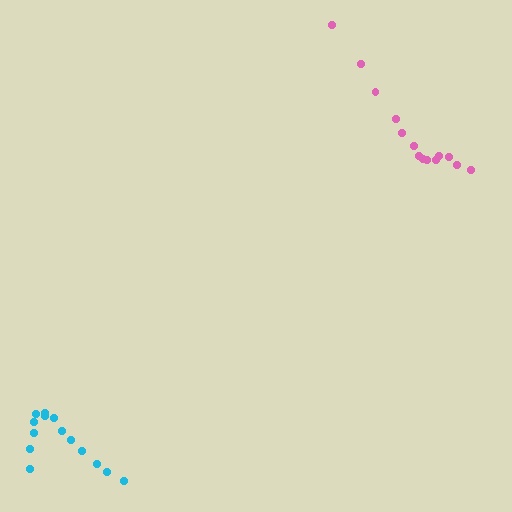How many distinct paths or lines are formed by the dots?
There are 2 distinct paths.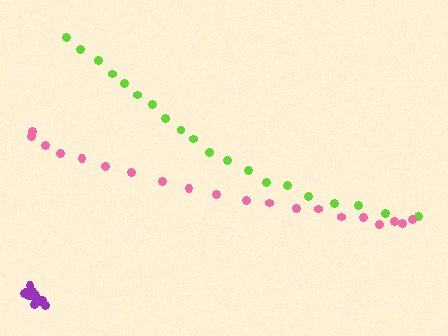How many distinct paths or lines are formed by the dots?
There are 3 distinct paths.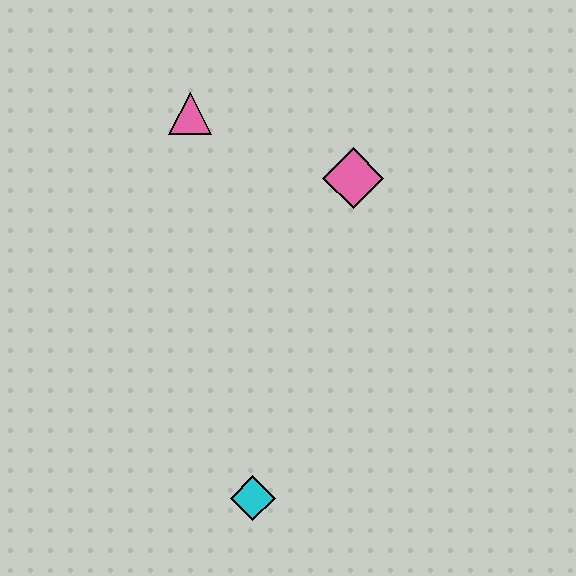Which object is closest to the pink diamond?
The pink triangle is closest to the pink diamond.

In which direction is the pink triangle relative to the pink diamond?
The pink triangle is to the left of the pink diamond.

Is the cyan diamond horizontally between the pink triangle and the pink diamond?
Yes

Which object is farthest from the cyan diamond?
The pink triangle is farthest from the cyan diamond.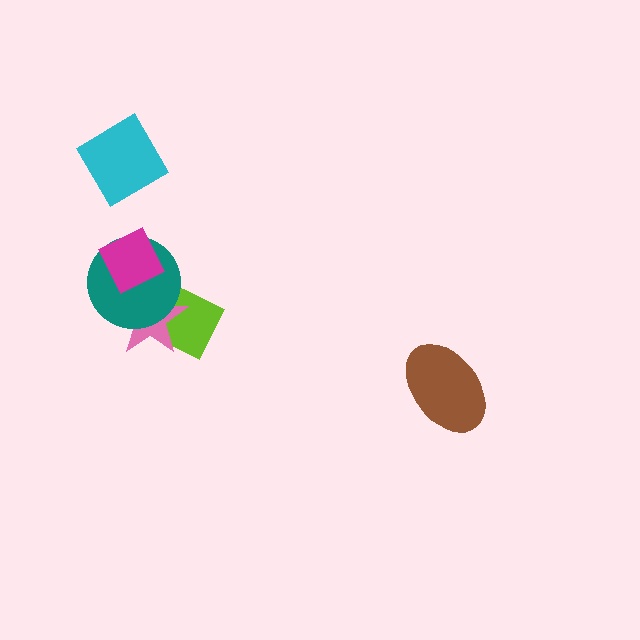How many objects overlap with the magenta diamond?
3 objects overlap with the magenta diamond.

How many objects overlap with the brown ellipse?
0 objects overlap with the brown ellipse.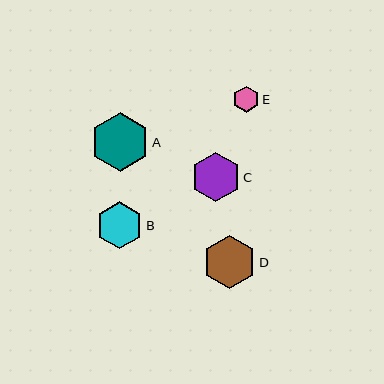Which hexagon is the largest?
Hexagon A is the largest with a size of approximately 58 pixels.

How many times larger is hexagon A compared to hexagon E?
Hexagon A is approximately 2.3 times the size of hexagon E.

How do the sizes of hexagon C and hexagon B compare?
Hexagon C and hexagon B are approximately the same size.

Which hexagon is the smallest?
Hexagon E is the smallest with a size of approximately 25 pixels.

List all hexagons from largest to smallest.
From largest to smallest: A, D, C, B, E.